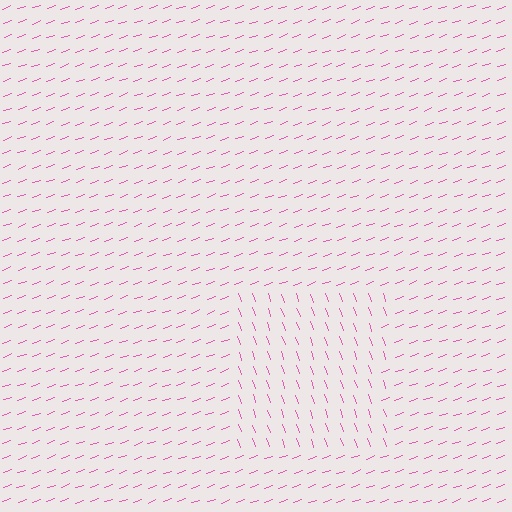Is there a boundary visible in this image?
Yes, there is a texture boundary formed by a change in line orientation.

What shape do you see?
I see a rectangle.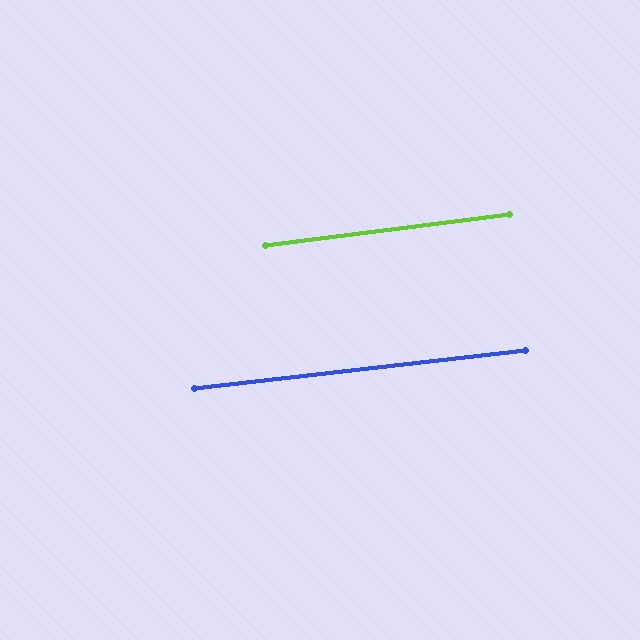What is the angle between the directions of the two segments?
Approximately 1 degree.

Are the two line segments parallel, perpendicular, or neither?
Parallel — their directions differ by only 0.8°.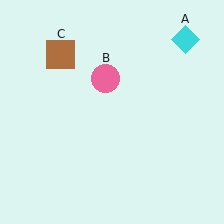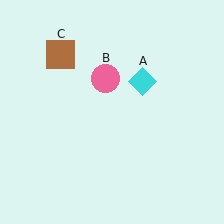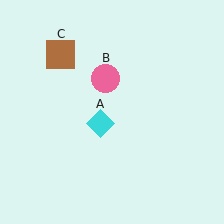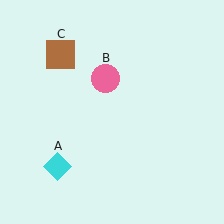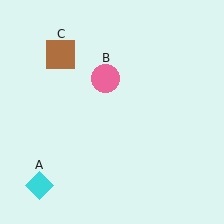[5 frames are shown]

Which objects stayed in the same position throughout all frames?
Pink circle (object B) and brown square (object C) remained stationary.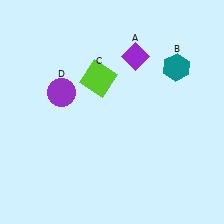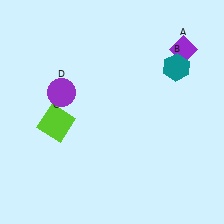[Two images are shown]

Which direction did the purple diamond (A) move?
The purple diamond (A) moved right.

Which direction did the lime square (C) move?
The lime square (C) moved down.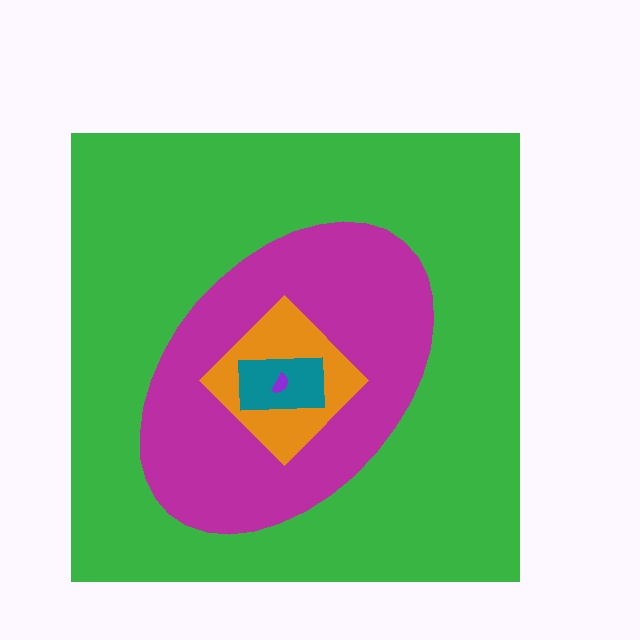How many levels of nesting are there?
5.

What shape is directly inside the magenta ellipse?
The orange diamond.